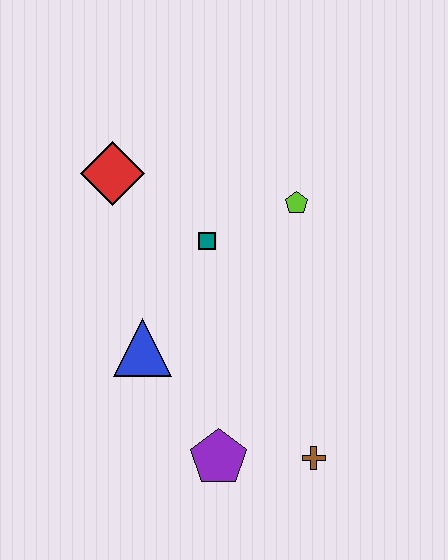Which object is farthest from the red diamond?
The brown cross is farthest from the red diamond.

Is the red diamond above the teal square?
Yes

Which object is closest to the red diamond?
The teal square is closest to the red diamond.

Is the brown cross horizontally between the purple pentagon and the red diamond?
No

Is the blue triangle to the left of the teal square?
Yes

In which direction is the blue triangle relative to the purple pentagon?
The blue triangle is above the purple pentagon.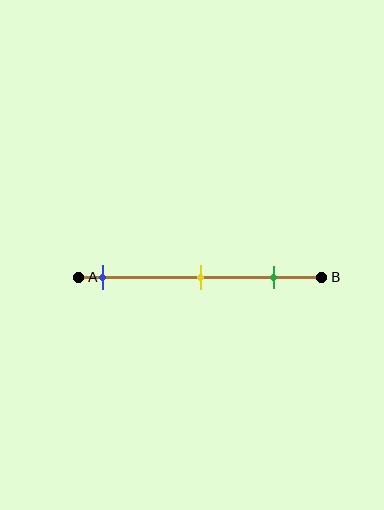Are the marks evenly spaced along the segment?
Yes, the marks are approximately evenly spaced.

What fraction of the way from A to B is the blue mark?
The blue mark is approximately 10% (0.1) of the way from A to B.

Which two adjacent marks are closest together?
The yellow and green marks are the closest adjacent pair.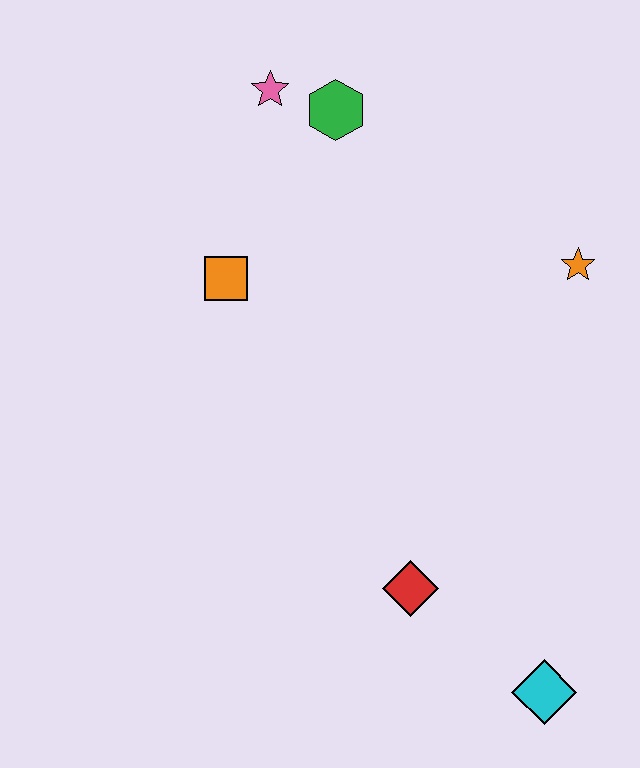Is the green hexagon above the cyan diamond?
Yes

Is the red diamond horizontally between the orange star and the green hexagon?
Yes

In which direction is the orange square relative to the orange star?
The orange square is to the left of the orange star.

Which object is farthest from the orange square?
The cyan diamond is farthest from the orange square.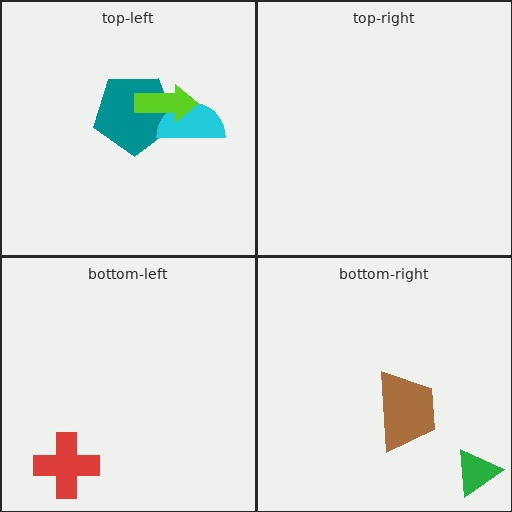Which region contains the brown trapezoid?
The bottom-right region.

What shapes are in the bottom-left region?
The red cross.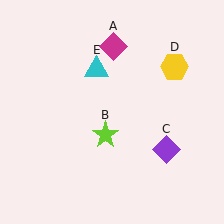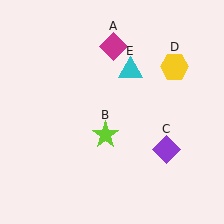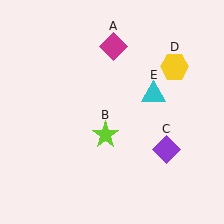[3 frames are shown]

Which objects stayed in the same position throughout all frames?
Magenta diamond (object A) and lime star (object B) and purple diamond (object C) and yellow hexagon (object D) remained stationary.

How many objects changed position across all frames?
1 object changed position: cyan triangle (object E).